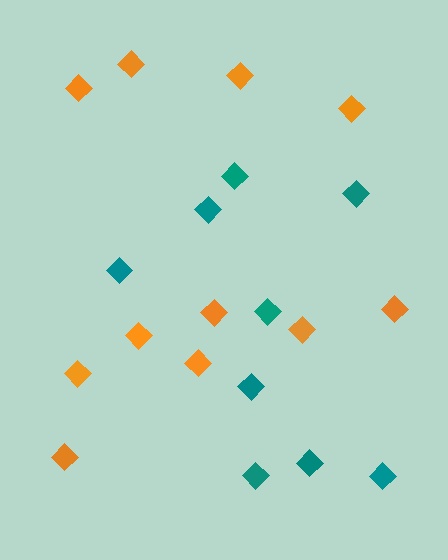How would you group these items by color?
There are 2 groups: one group of orange diamonds (11) and one group of teal diamonds (9).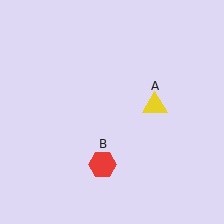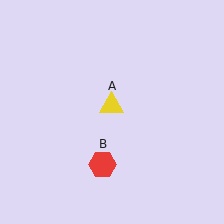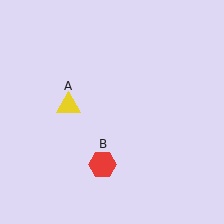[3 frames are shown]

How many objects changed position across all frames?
1 object changed position: yellow triangle (object A).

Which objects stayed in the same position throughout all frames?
Red hexagon (object B) remained stationary.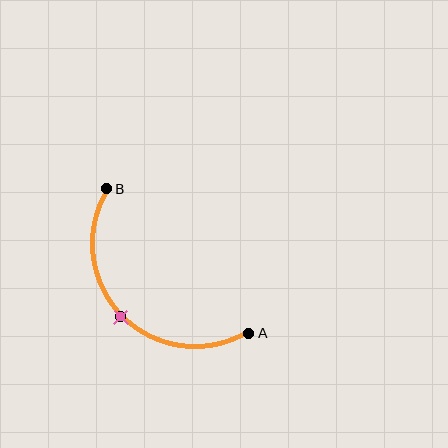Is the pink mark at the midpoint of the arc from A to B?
Yes. The pink mark lies on the arc at equal arc-length from both A and B — it is the arc midpoint.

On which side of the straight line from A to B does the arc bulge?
The arc bulges below and to the left of the straight line connecting A and B.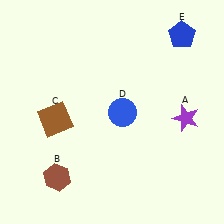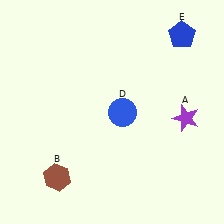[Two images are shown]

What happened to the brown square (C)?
The brown square (C) was removed in Image 2. It was in the bottom-left area of Image 1.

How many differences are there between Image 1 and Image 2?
There is 1 difference between the two images.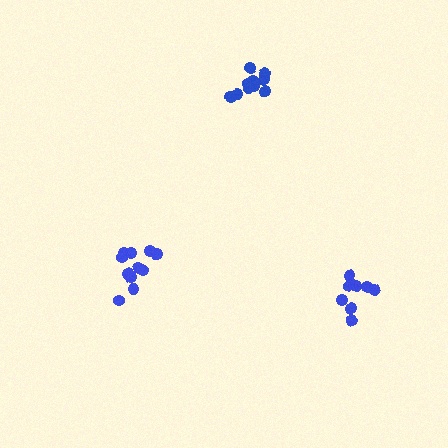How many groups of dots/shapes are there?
There are 3 groups.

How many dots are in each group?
Group 1: 12 dots, Group 2: 10 dots, Group 3: 9 dots (31 total).